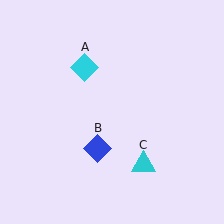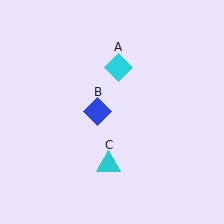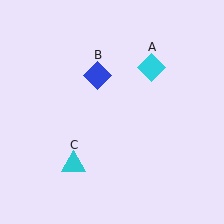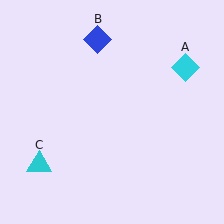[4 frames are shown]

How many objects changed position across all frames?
3 objects changed position: cyan diamond (object A), blue diamond (object B), cyan triangle (object C).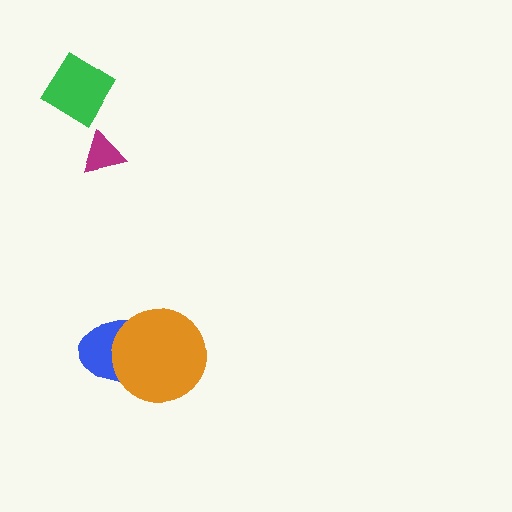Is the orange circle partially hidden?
No, no other shape covers it.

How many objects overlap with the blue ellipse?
1 object overlaps with the blue ellipse.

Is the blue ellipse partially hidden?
Yes, it is partially covered by another shape.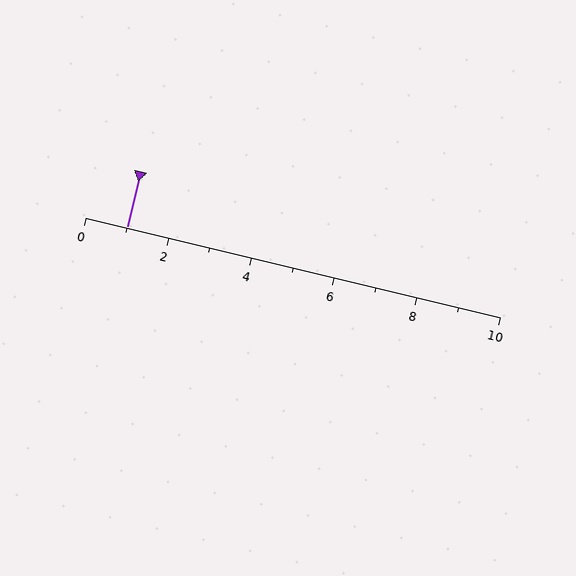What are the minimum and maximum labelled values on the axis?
The axis runs from 0 to 10.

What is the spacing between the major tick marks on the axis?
The major ticks are spaced 2 apart.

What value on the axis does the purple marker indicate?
The marker indicates approximately 1.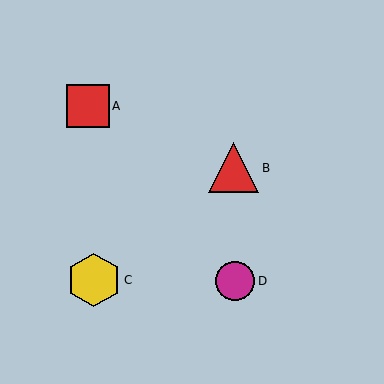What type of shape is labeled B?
Shape B is a red triangle.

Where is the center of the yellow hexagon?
The center of the yellow hexagon is at (94, 280).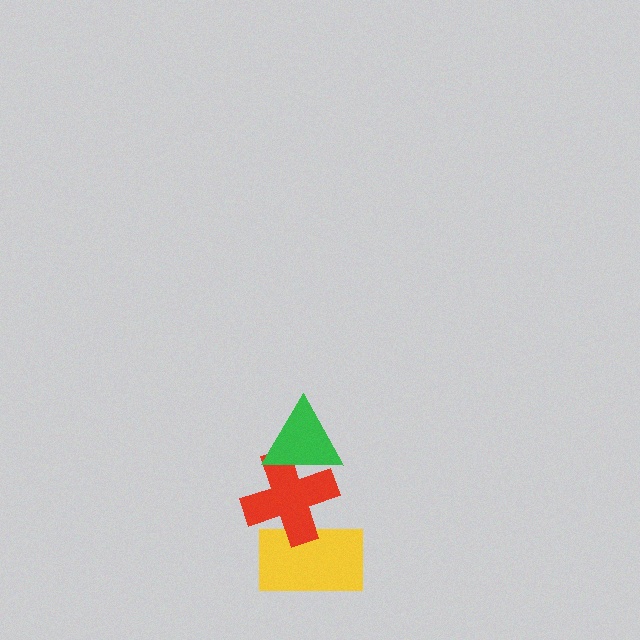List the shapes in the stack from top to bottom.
From top to bottom: the green triangle, the red cross, the yellow rectangle.